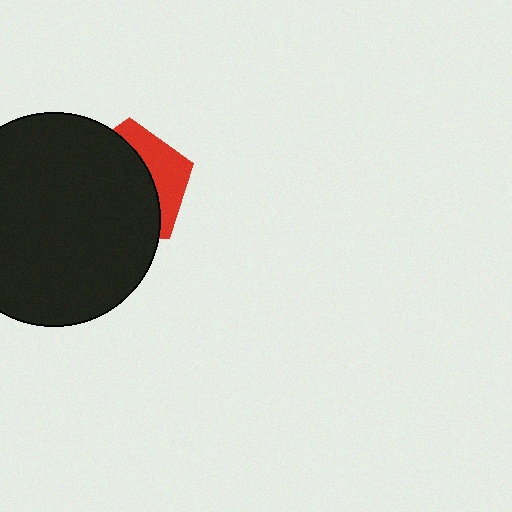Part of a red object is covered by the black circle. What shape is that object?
It is a pentagon.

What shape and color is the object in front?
The object in front is a black circle.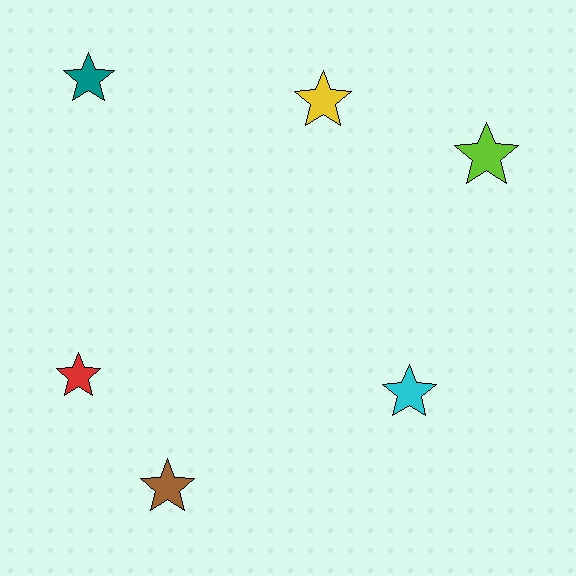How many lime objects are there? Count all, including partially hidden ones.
There is 1 lime object.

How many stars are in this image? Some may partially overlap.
There are 6 stars.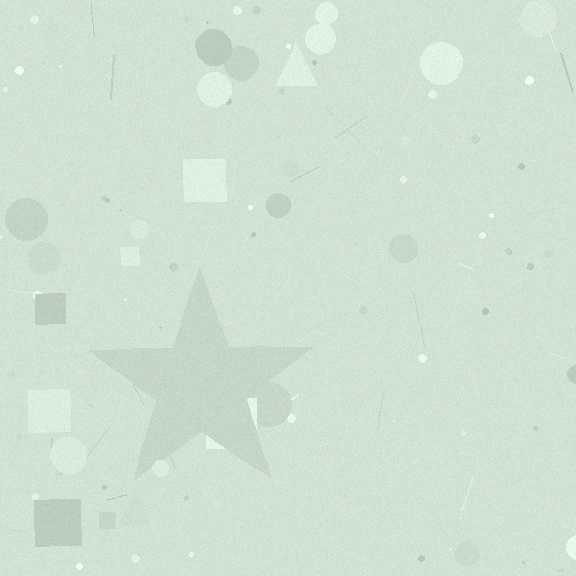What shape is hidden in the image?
A star is hidden in the image.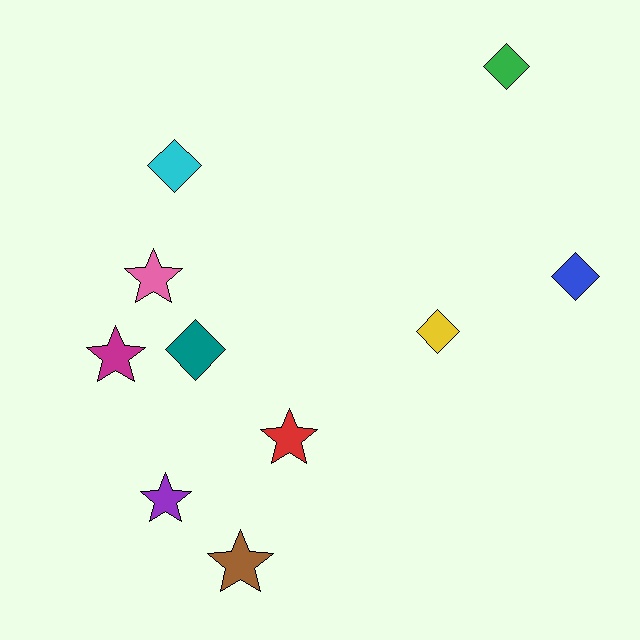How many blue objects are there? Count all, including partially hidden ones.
There is 1 blue object.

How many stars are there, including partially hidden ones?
There are 5 stars.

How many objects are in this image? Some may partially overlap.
There are 10 objects.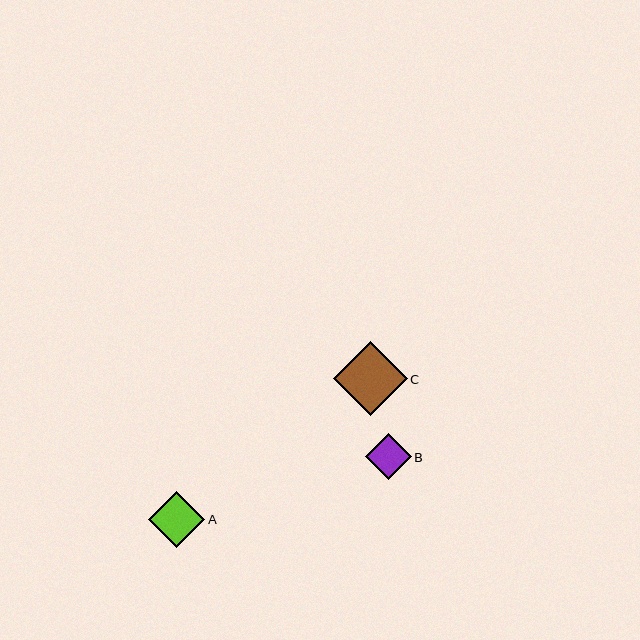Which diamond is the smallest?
Diamond B is the smallest with a size of approximately 46 pixels.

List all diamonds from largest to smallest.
From largest to smallest: C, A, B.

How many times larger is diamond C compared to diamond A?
Diamond C is approximately 1.3 times the size of diamond A.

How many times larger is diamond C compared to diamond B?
Diamond C is approximately 1.6 times the size of diamond B.